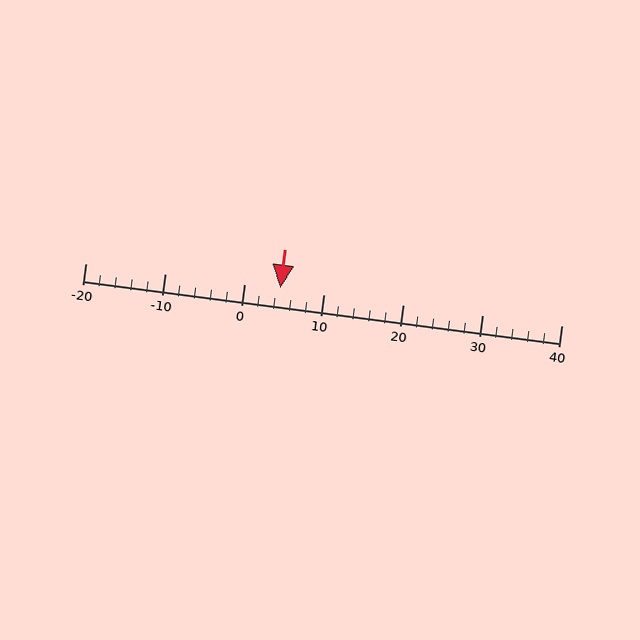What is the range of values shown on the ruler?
The ruler shows values from -20 to 40.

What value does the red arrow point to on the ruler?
The red arrow points to approximately 4.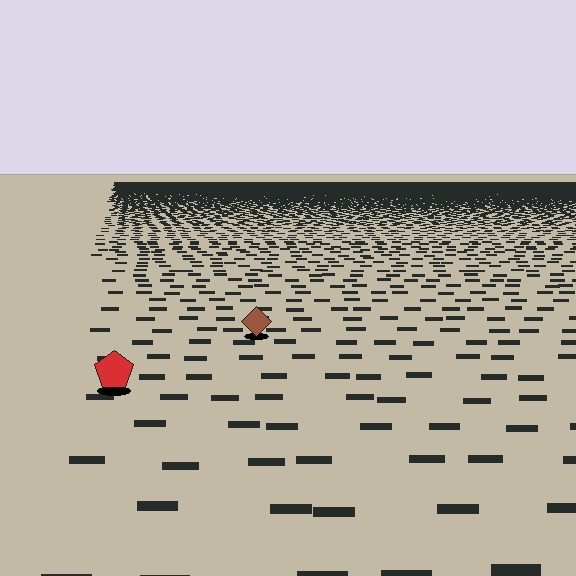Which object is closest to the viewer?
The red pentagon is closest. The texture marks near it are larger and more spread out.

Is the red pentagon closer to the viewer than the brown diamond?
Yes. The red pentagon is closer — you can tell from the texture gradient: the ground texture is coarser near it.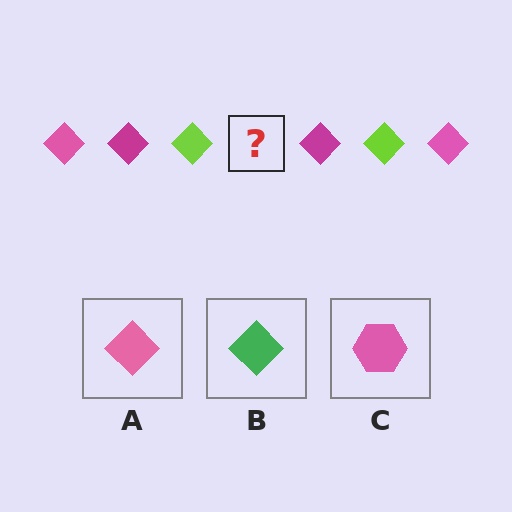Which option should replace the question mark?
Option A.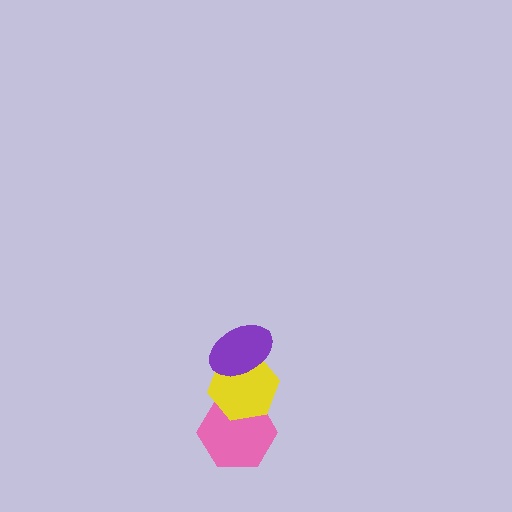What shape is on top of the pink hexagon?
The yellow hexagon is on top of the pink hexagon.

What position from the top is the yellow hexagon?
The yellow hexagon is 2nd from the top.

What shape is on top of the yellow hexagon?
The purple ellipse is on top of the yellow hexagon.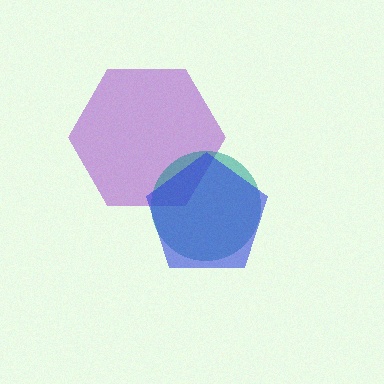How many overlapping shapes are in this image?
There are 3 overlapping shapes in the image.